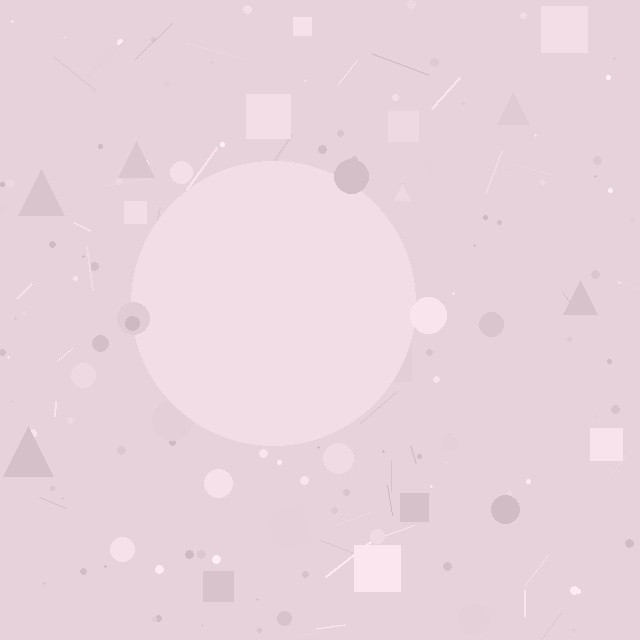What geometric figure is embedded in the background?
A circle is embedded in the background.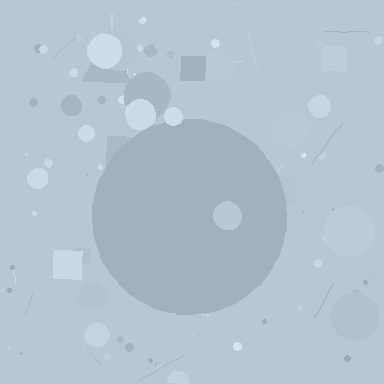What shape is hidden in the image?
A circle is hidden in the image.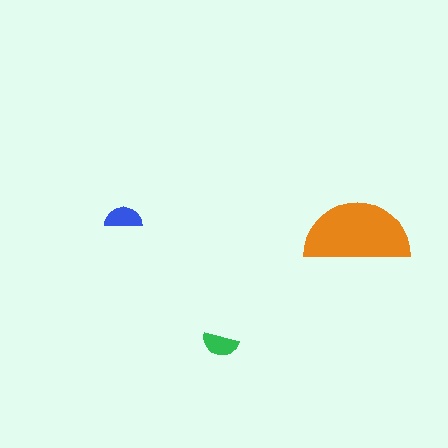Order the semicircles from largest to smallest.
the orange one, the blue one, the green one.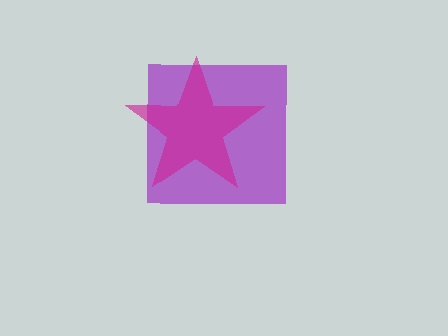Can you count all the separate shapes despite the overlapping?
Yes, there are 2 separate shapes.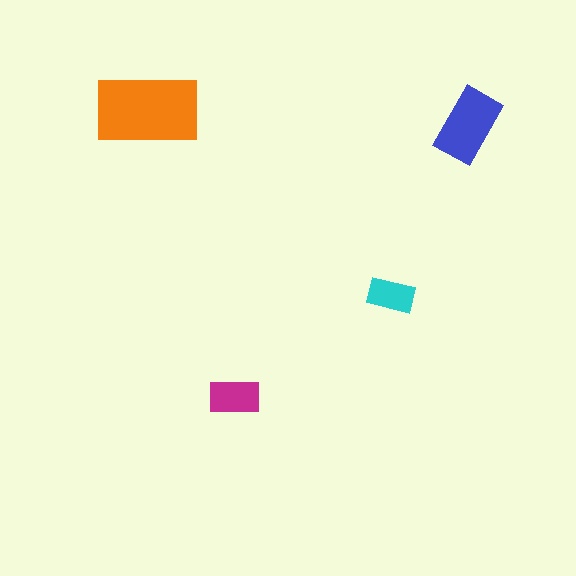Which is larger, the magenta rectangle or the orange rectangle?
The orange one.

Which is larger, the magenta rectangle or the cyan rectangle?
The magenta one.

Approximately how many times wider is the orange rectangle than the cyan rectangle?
About 2 times wider.